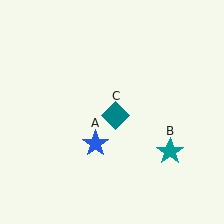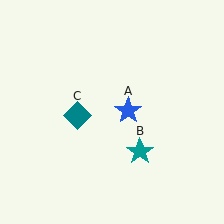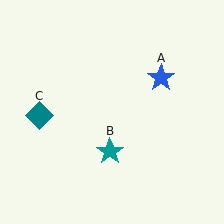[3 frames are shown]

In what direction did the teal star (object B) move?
The teal star (object B) moved left.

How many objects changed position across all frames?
3 objects changed position: blue star (object A), teal star (object B), teal diamond (object C).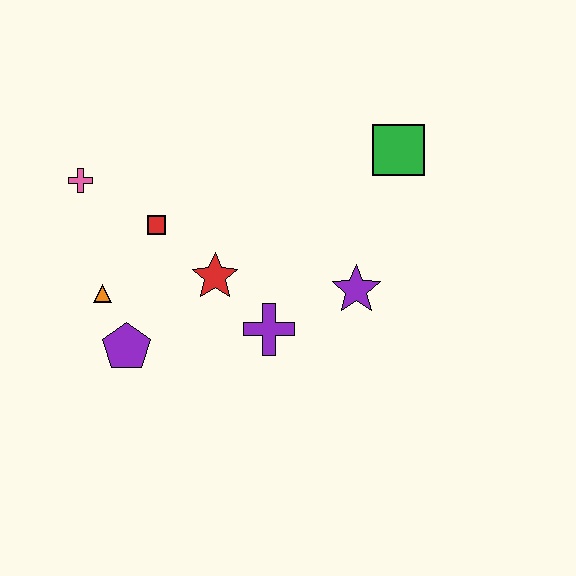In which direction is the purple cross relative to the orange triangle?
The purple cross is to the right of the orange triangle.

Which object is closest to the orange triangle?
The purple pentagon is closest to the orange triangle.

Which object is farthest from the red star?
The green square is farthest from the red star.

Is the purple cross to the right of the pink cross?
Yes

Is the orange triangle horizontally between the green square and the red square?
No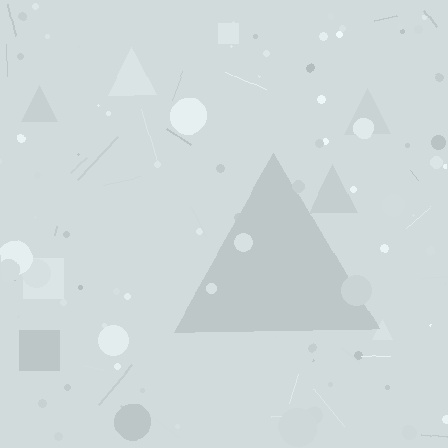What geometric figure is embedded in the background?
A triangle is embedded in the background.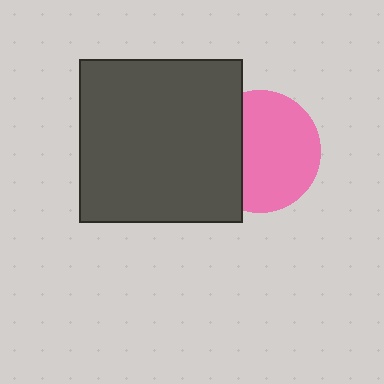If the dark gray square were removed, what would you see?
You would see the complete pink circle.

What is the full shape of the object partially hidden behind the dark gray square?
The partially hidden object is a pink circle.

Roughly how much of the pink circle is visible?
Most of it is visible (roughly 67%).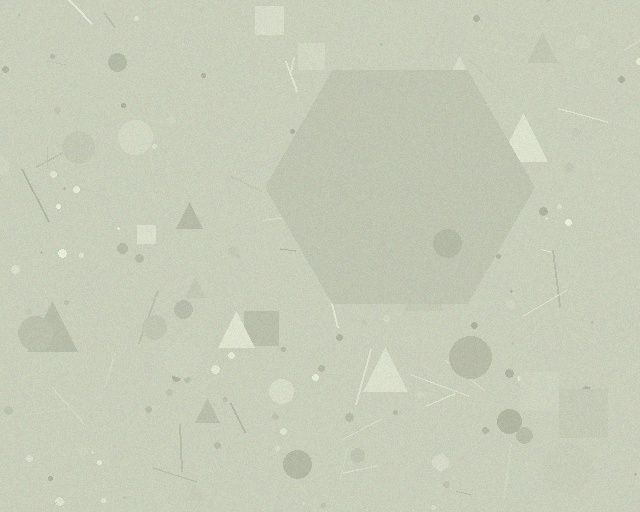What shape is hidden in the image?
A hexagon is hidden in the image.